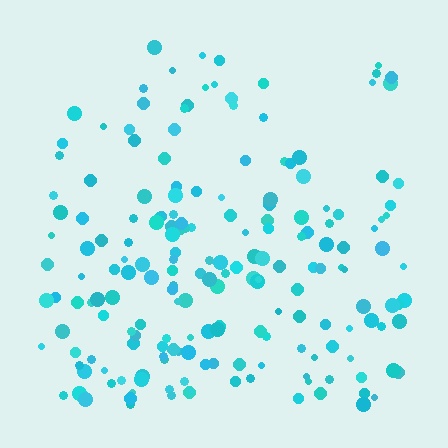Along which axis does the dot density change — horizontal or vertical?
Vertical.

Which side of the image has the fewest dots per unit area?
The top.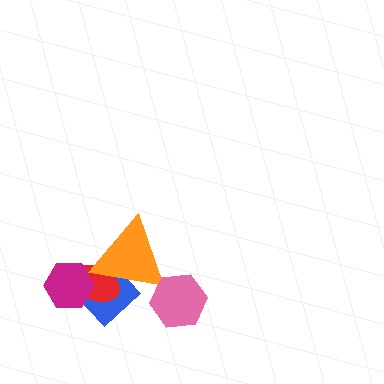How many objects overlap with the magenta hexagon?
2 objects overlap with the magenta hexagon.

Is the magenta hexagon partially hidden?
No, no other shape covers it.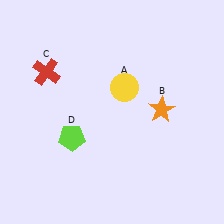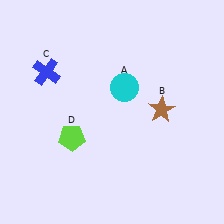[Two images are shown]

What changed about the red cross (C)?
In Image 1, C is red. In Image 2, it changed to blue.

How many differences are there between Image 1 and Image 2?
There are 3 differences between the two images.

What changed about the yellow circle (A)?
In Image 1, A is yellow. In Image 2, it changed to cyan.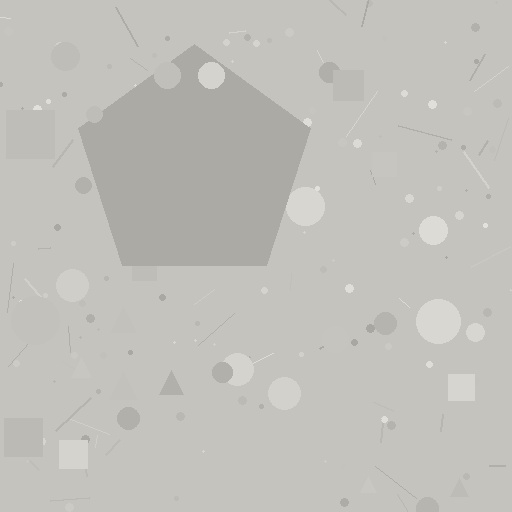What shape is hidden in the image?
A pentagon is hidden in the image.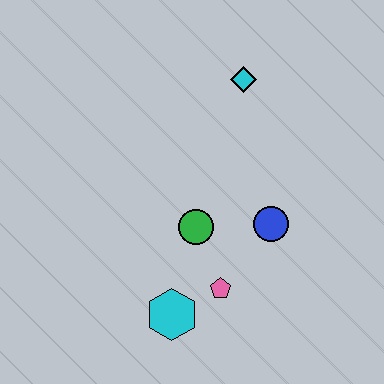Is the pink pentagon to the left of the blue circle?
Yes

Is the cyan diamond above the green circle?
Yes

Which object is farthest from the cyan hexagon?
The cyan diamond is farthest from the cyan hexagon.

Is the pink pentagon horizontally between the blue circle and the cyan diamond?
No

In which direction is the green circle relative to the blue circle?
The green circle is to the left of the blue circle.